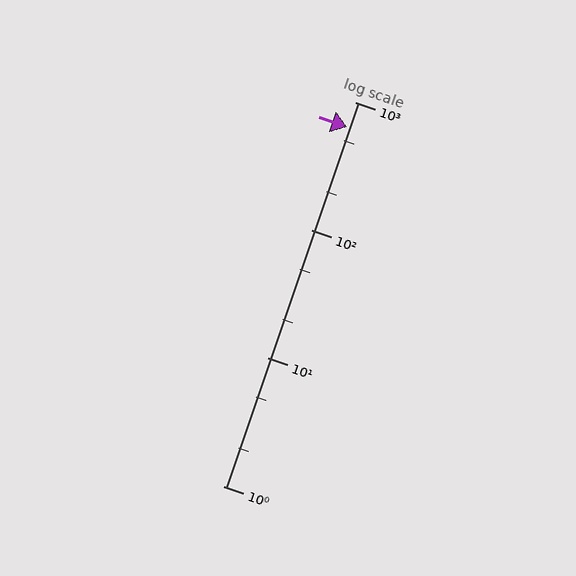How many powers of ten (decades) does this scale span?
The scale spans 3 decades, from 1 to 1000.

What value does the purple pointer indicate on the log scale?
The pointer indicates approximately 640.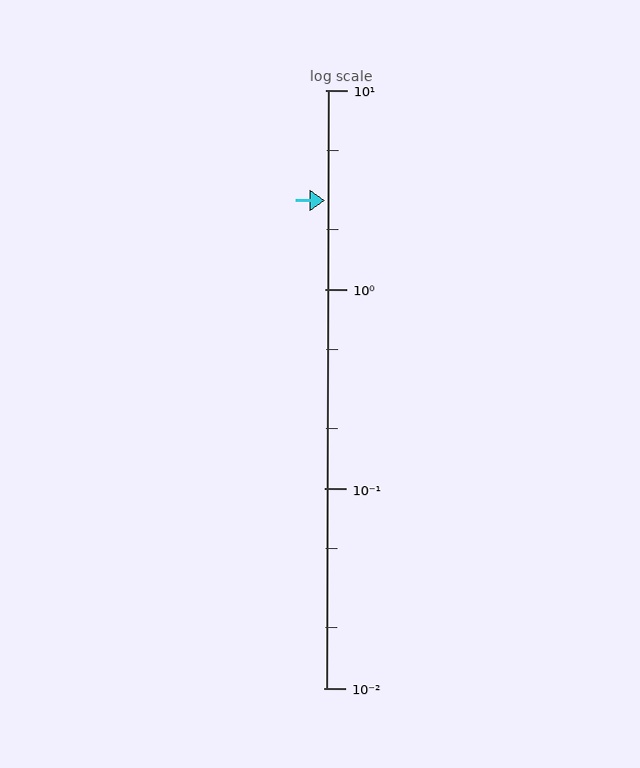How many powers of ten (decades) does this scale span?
The scale spans 3 decades, from 0.01 to 10.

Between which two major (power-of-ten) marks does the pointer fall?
The pointer is between 1 and 10.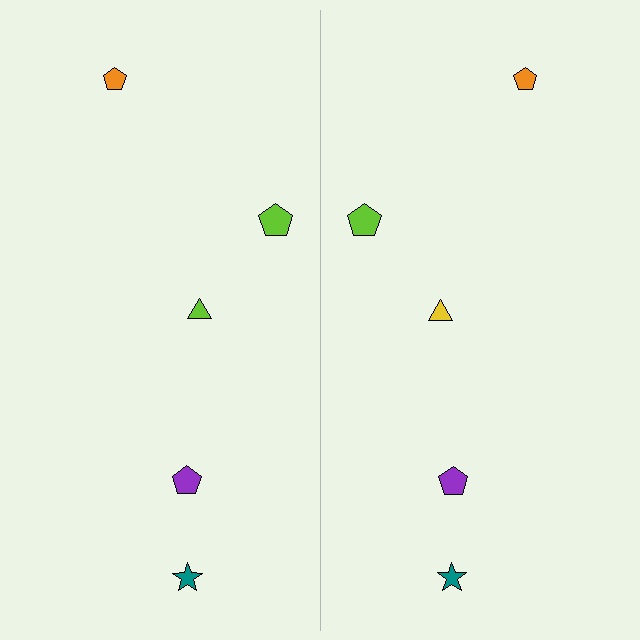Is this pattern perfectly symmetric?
No, the pattern is not perfectly symmetric. The yellow triangle on the right side breaks the symmetry — its mirror counterpart is lime.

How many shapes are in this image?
There are 10 shapes in this image.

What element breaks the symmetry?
The yellow triangle on the right side breaks the symmetry — its mirror counterpart is lime.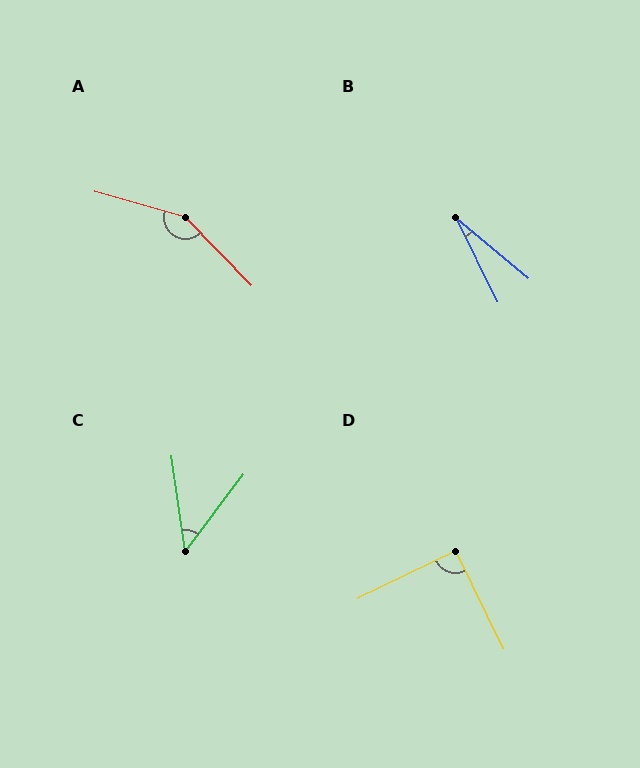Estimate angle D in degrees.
Approximately 90 degrees.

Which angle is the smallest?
B, at approximately 24 degrees.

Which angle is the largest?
A, at approximately 150 degrees.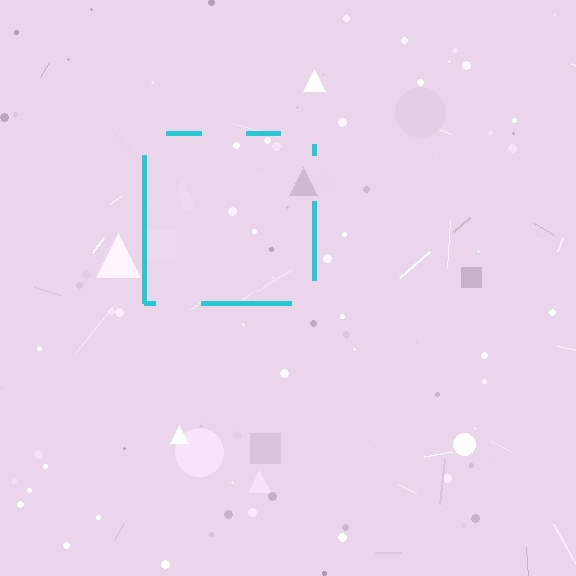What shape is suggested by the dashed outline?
The dashed outline suggests a square.